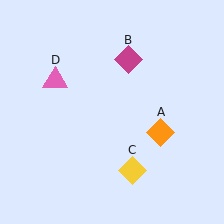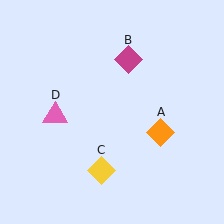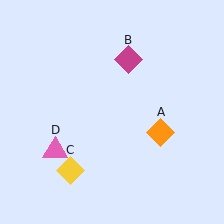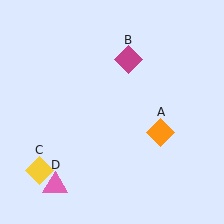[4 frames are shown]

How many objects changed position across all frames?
2 objects changed position: yellow diamond (object C), pink triangle (object D).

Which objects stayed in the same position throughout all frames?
Orange diamond (object A) and magenta diamond (object B) remained stationary.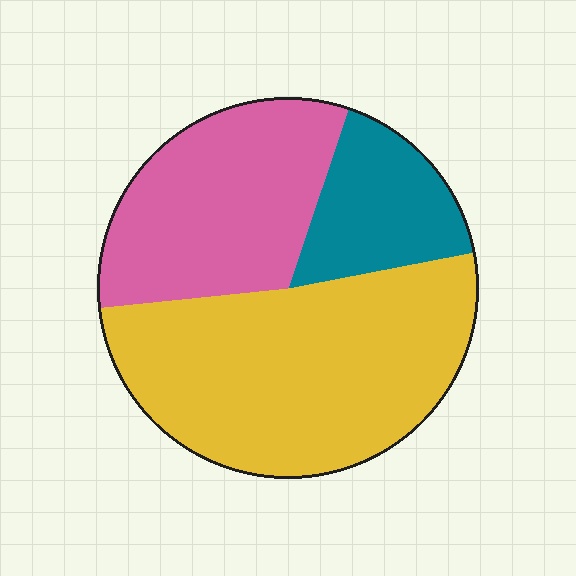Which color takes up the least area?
Teal, at roughly 15%.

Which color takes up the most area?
Yellow, at roughly 50%.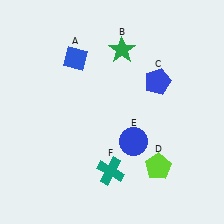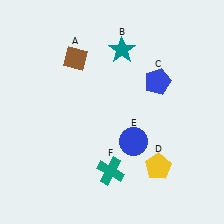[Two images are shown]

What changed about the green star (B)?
In Image 1, B is green. In Image 2, it changed to teal.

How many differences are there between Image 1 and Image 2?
There are 3 differences between the two images.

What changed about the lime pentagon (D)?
In Image 1, D is lime. In Image 2, it changed to yellow.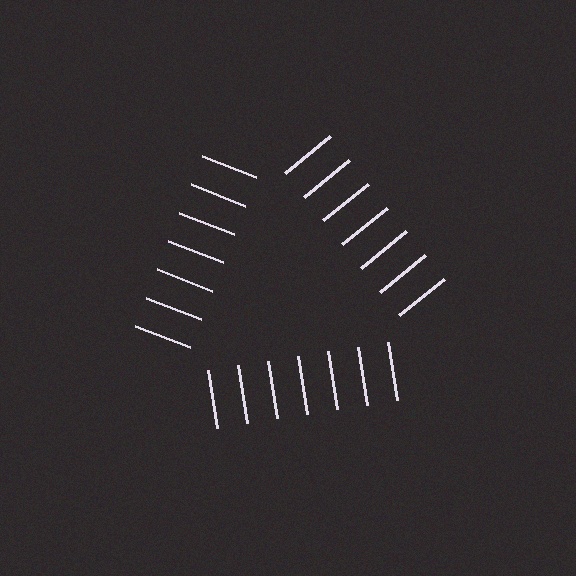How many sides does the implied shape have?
3 sides — the line-ends trace a triangle.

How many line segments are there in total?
21 — 7 along each of the 3 edges.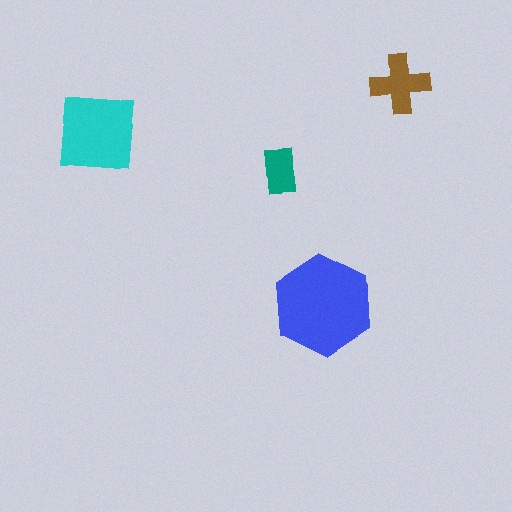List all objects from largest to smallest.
The blue hexagon, the cyan square, the brown cross, the teal rectangle.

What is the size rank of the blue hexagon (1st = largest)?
1st.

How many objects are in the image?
There are 4 objects in the image.